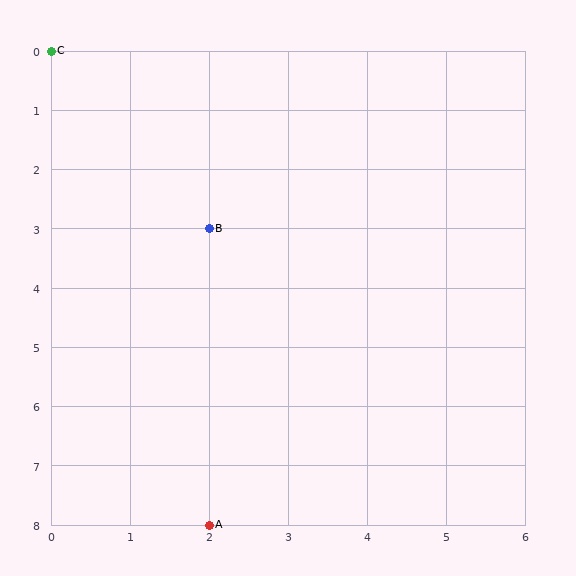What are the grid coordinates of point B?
Point B is at grid coordinates (2, 3).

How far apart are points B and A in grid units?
Points B and A are 5 rows apart.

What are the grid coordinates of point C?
Point C is at grid coordinates (0, 0).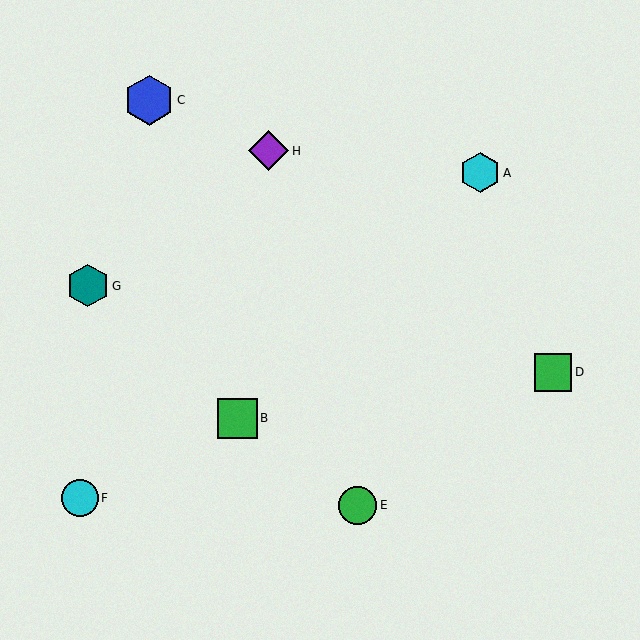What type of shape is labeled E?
Shape E is a green circle.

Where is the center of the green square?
The center of the green square is at (237, 418).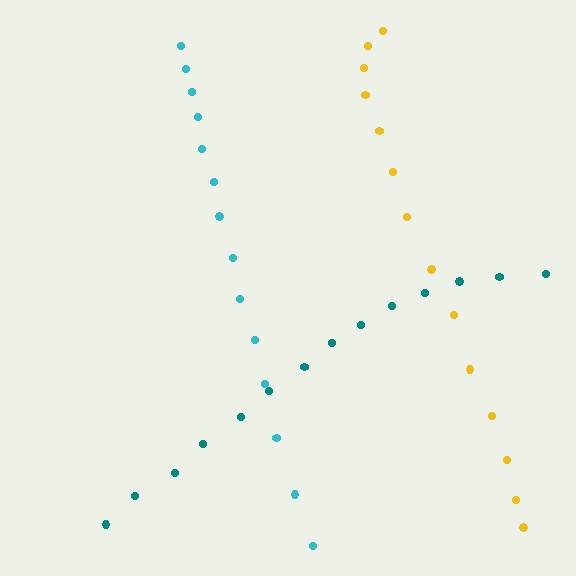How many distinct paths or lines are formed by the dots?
There are 3 distinct paths.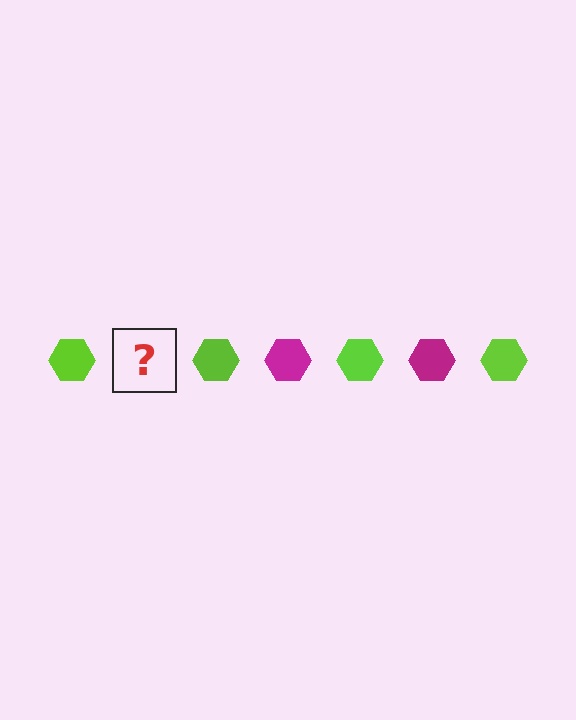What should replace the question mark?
The question mark should be replaced with a magenta hexagon.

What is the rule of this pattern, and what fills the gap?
The rule is that the pattern cycles through lime, magenta hexagons. The gap should be filled with a magenta hexagon.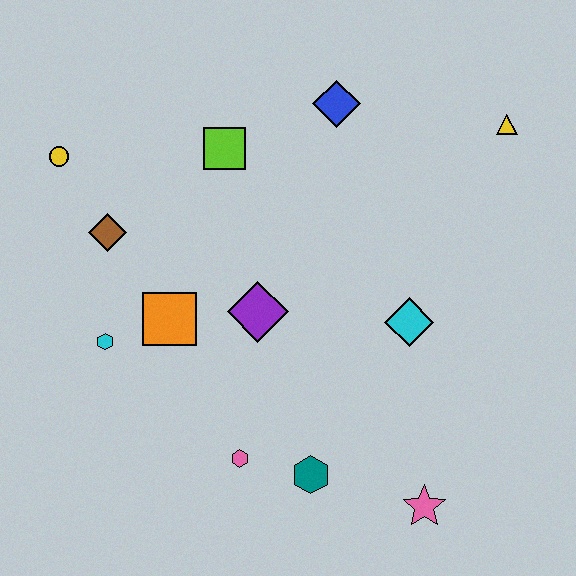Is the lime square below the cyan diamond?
No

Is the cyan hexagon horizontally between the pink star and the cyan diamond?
No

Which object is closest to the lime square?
The blue diamond is closest to the lime square.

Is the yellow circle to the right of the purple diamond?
No